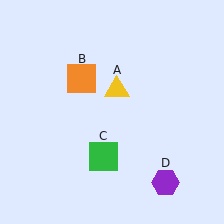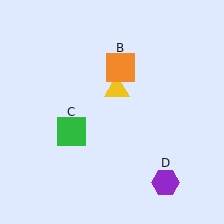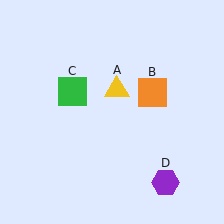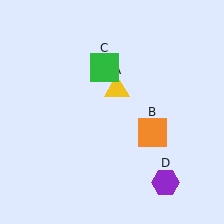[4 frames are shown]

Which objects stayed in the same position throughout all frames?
Yellow triangle (object A) and purple hexagon (object D) remained stationary.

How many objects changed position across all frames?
2 objects changed position: orange square (object B), green square (object C).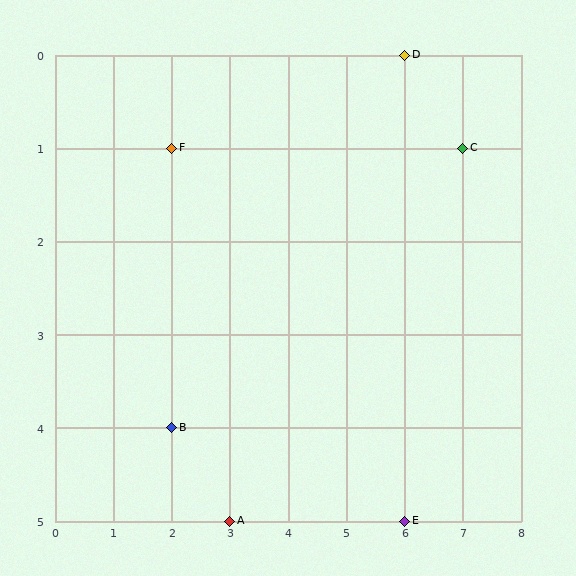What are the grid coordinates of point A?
Point A is at grid coordinates (3, 5).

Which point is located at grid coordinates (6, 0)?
Point D is at (6, 0).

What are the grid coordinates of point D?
Point D is at grid coordinates (6, 0).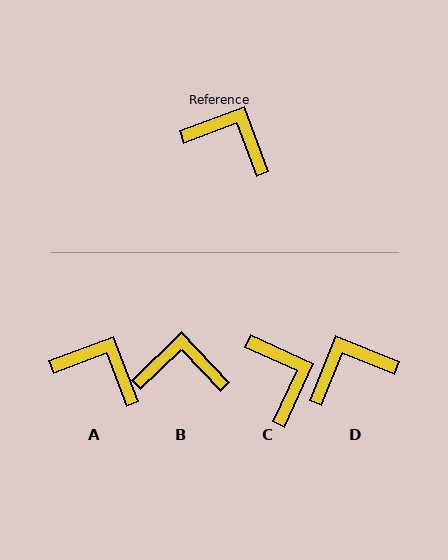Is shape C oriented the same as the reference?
No, it is off by about 45 degrees.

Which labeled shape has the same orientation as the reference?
A.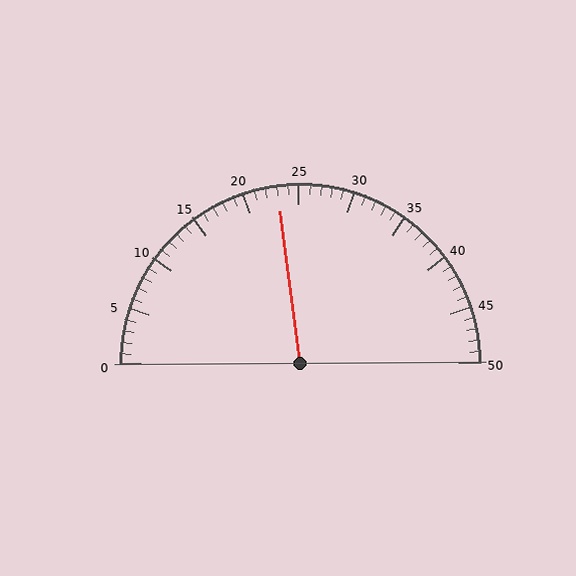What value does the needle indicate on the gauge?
The needle indicates approximately 23.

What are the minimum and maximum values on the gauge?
The gauge ranges from 0 to 50.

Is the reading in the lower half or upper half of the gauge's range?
The reading is in the lower half of the range (0 to 50).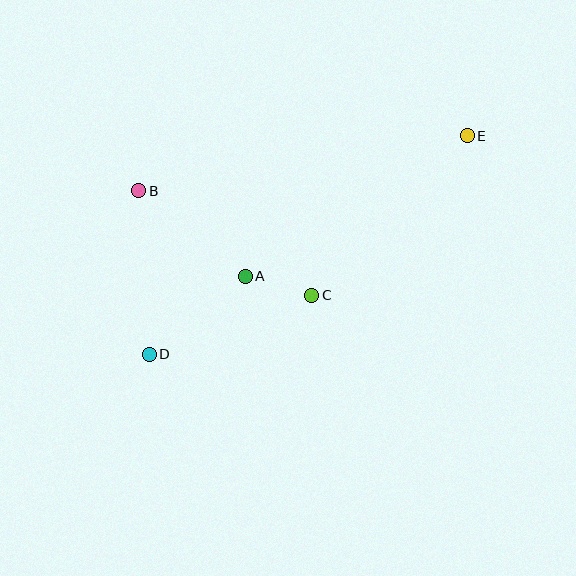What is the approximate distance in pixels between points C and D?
The distance between C and D is approximately 173 pixels.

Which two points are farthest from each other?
Points D and E are farthest from each other.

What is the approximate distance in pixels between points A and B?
The distance between A and B is approximately 137 pixels.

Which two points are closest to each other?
Points A and C are closest to each other.